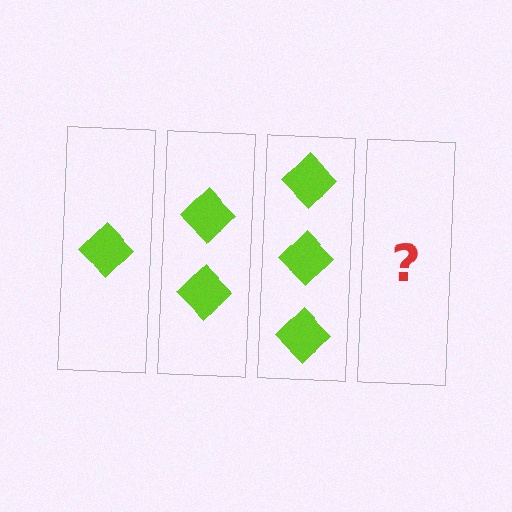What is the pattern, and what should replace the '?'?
The pattern is that each step adds one more diamond. The '?' should be 4 diamonds.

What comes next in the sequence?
The next element should be 4 diamonds.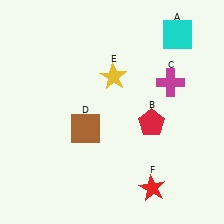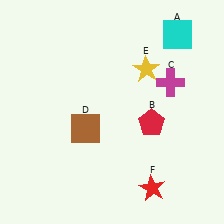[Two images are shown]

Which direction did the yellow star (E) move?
The yellow star (E) moved right.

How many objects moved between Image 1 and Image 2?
1 object moved between the two images.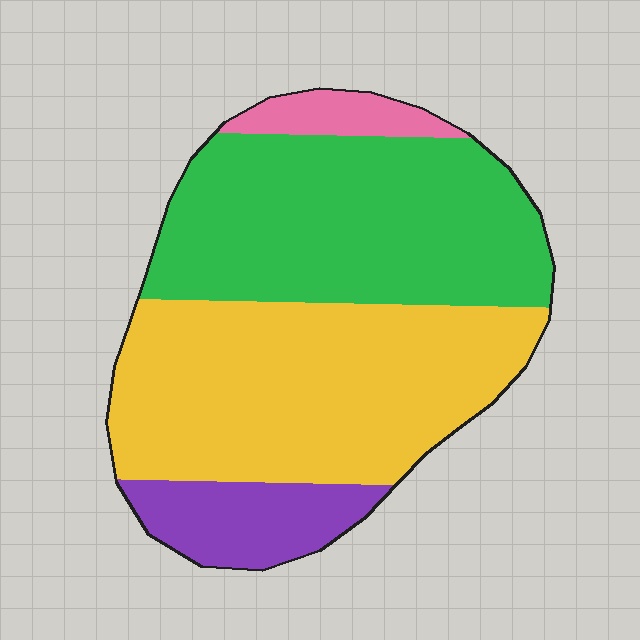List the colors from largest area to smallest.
From largest to smallest: yellow, green, purple, pink.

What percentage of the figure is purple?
Purple covers about 10% of the figure.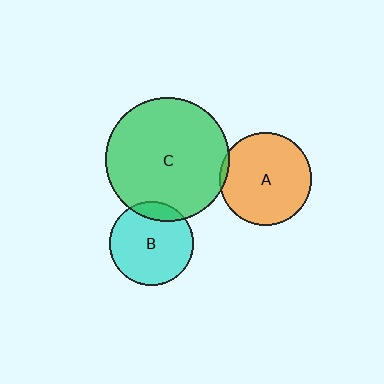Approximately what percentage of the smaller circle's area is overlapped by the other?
Approximately 5%.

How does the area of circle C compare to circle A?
Approximately 1.8 times.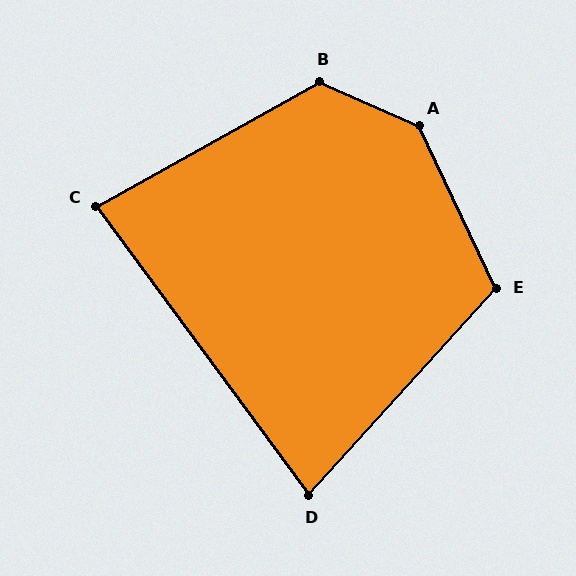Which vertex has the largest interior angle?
A, at approximately 139 degrees.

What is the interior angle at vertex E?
Approximately 112 degrees (obtuse).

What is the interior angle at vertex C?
Approximately 83 degrees (acute).